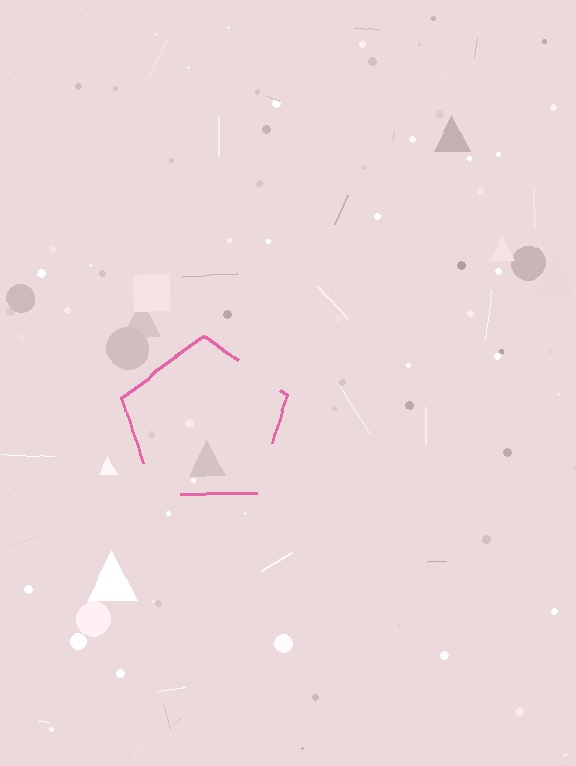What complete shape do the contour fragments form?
The contour fragments form a pentagon.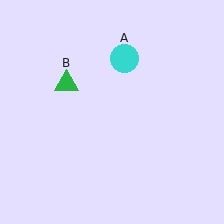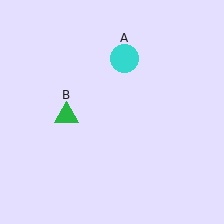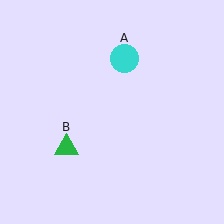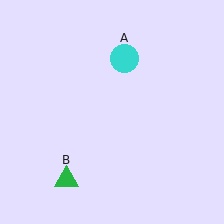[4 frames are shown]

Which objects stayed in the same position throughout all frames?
Cyan circle (object A) remained stationary.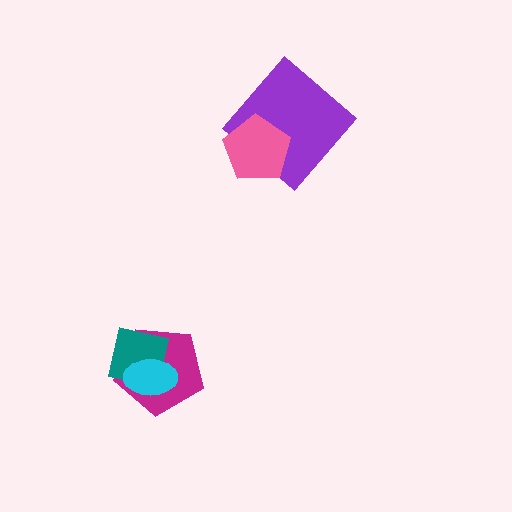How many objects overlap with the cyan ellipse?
2 objects overlap with the cyan ellipse.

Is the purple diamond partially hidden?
Yes, it is partially covered by another shape.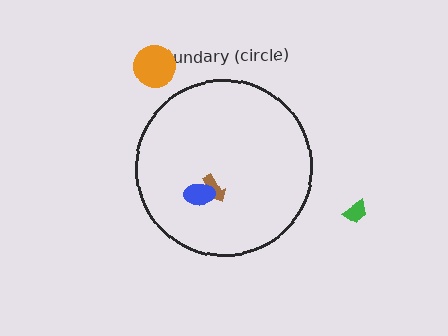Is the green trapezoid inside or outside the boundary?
Outside.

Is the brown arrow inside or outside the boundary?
Inside.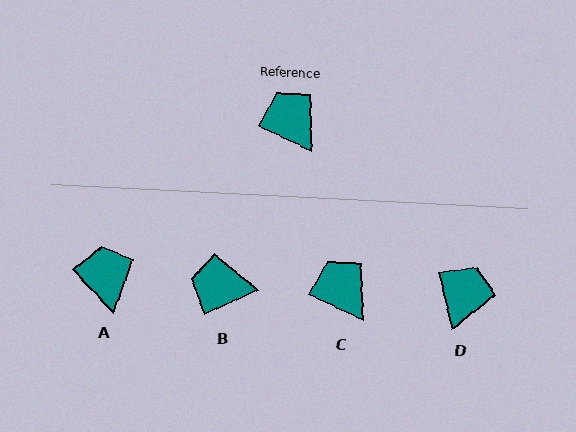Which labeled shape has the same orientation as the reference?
C.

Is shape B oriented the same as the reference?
No, it is off by about 49 degrees.